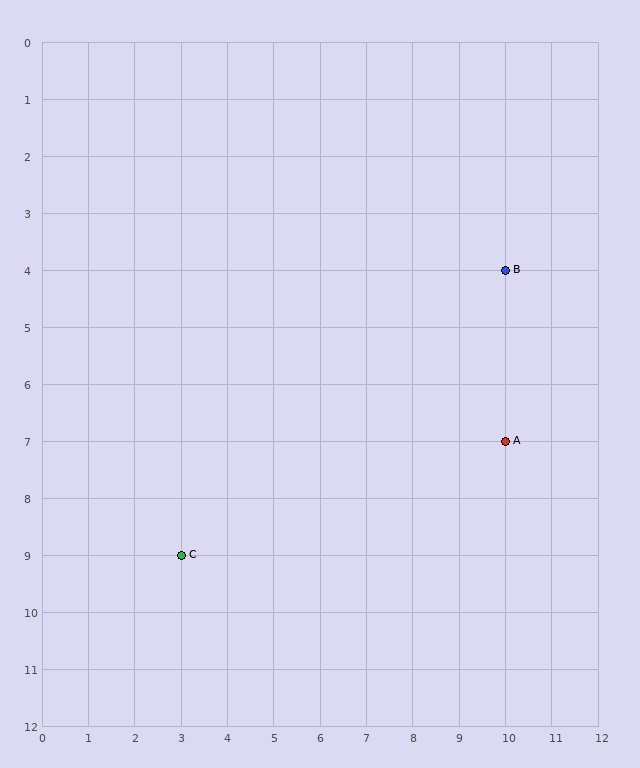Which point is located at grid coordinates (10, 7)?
Point A is at (10, 7).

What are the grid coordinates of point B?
Point B is at grid coordinates (10, 4).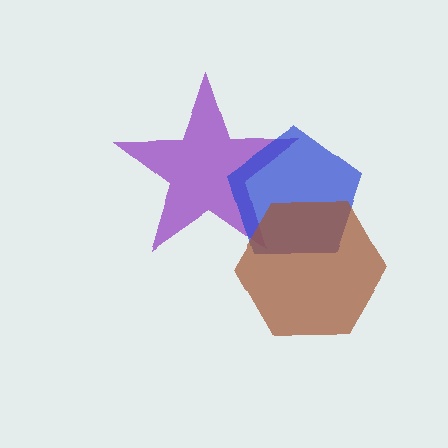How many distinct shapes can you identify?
There are 3 distinct shapes: a purple star, a blue pentagon, a brown hexagon.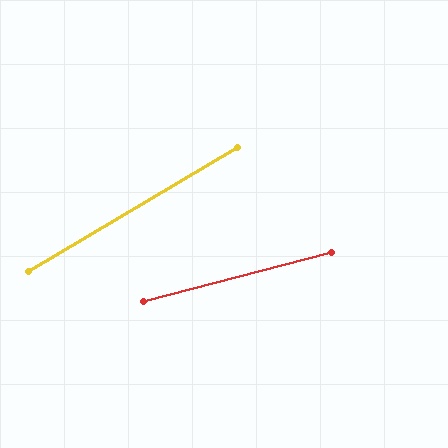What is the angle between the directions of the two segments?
Approximately 16 degrees.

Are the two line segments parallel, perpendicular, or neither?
Neither parallel nor perpendicular — they differ by about 16°.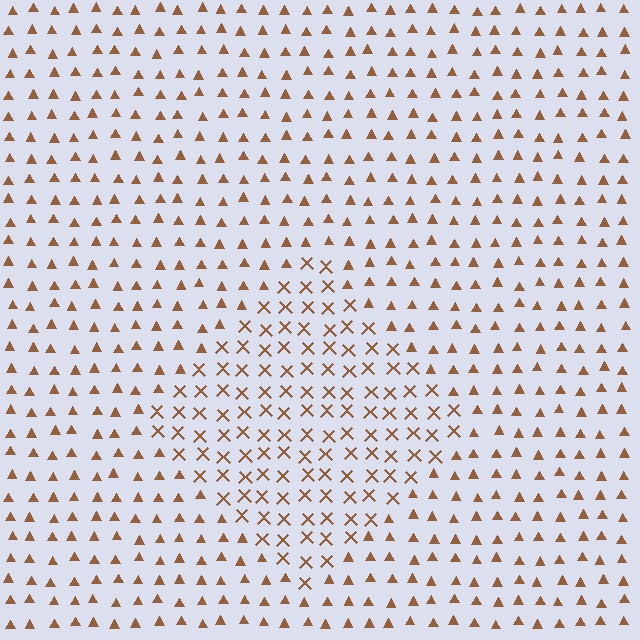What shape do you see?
I see a diamond.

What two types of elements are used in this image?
The image uses X marks inside the diamond region and triangles outside it.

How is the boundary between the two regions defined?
The boundary is defined by a change in element shape: X marks inside vs. triangles outside. All elements share the same color and spacing.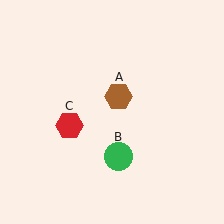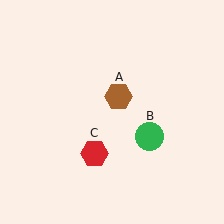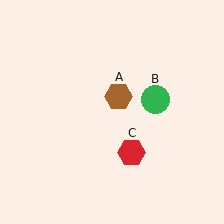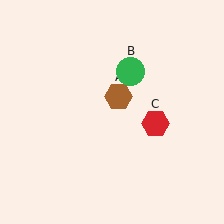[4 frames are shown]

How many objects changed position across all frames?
2 objects changed position: green circle (object B), red hexagon (object C).